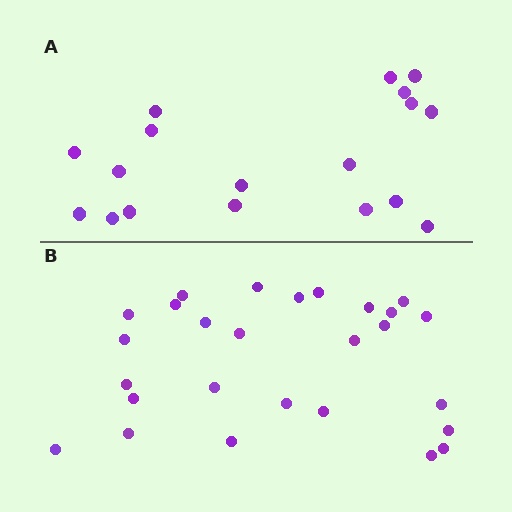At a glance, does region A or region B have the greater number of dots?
Region B (the bottom region) has more dots.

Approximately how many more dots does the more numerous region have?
Region B has roughly 8 or so more dots than region A.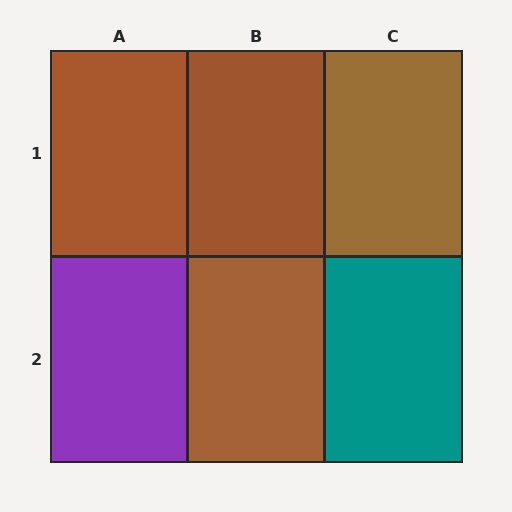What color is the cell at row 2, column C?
Teal.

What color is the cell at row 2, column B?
Brown.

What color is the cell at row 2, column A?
Purple.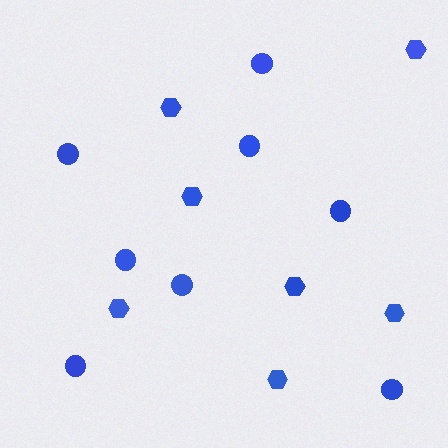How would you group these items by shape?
There are 2 groups: one group of circles (8) and one group of hexagons (7).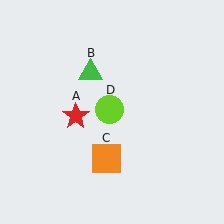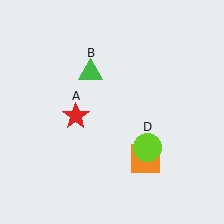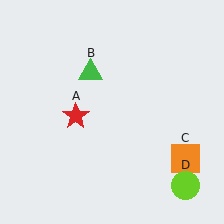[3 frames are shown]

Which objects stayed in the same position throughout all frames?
Red star (object A) and green triangle (object B) remained stationary.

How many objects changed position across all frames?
2 objects changed position: orange square (object C), lime circle (object D).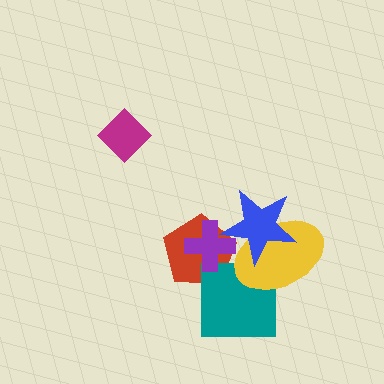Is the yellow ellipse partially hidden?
Yes, it is partially covered by another shape.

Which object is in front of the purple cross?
The blue star is in front of the purple cross.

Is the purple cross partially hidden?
Yes, it is partially covered by another shape.